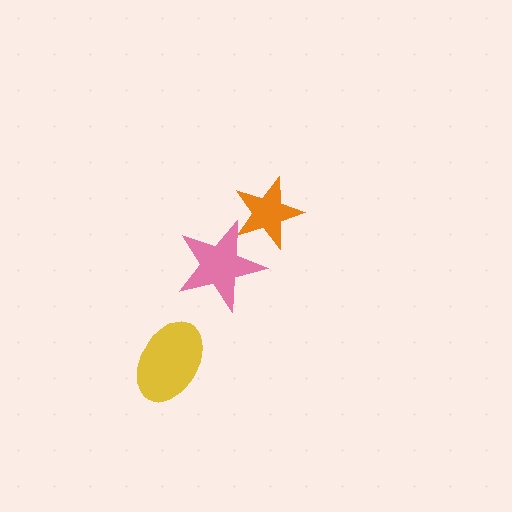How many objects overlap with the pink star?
1 object overlaps with the pink star.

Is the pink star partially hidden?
No, no other shape covers it.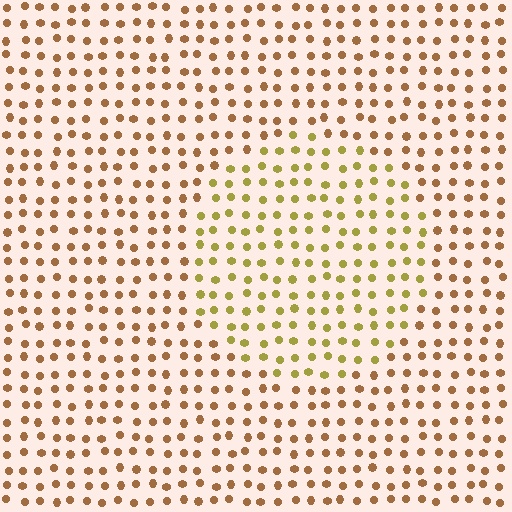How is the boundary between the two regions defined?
The boundary is defined purely by a slight shift in hue (about 33 degrees). Spacing, size, and orientation are identical on both sides.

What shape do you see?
I see a circle.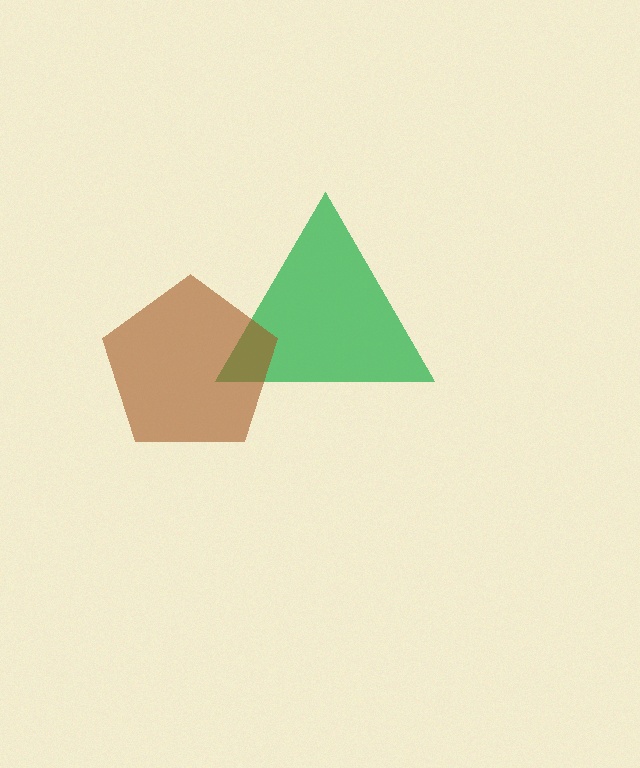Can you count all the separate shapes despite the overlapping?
Yes, there are 2 separate shapes.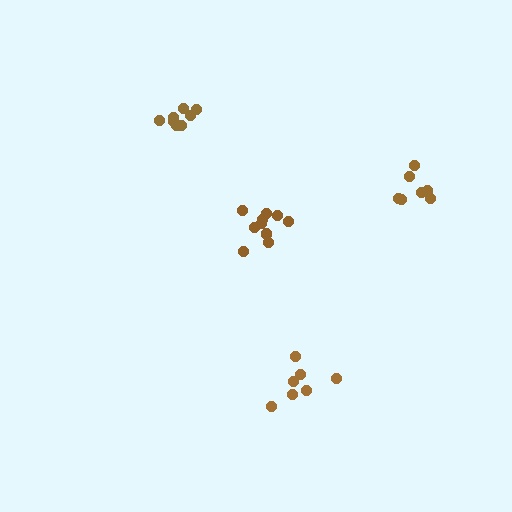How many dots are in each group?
Group 1: 7 dots, Group 2: 7 dots, Group 3: 11 dots, Group 4: 8 dots (33 total).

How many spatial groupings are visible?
There are 4 spatial groupings.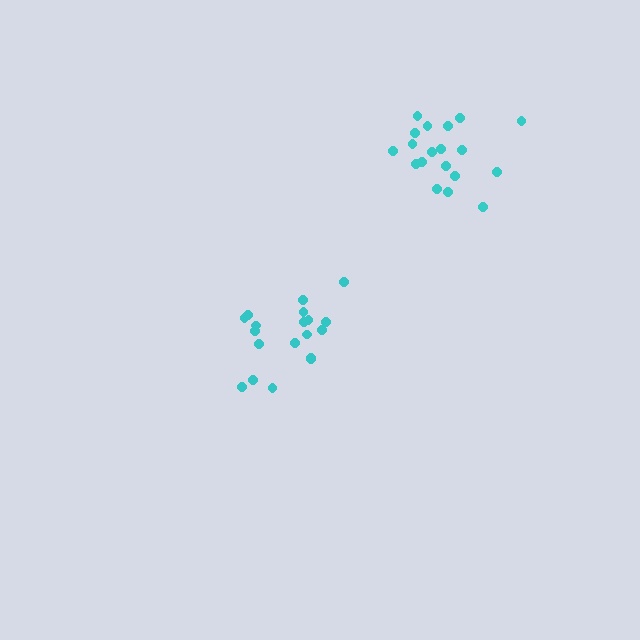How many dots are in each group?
Group 1: 19 dots, Group 2: 19 dots (38 total).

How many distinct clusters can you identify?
There are 2 distinct clusters.